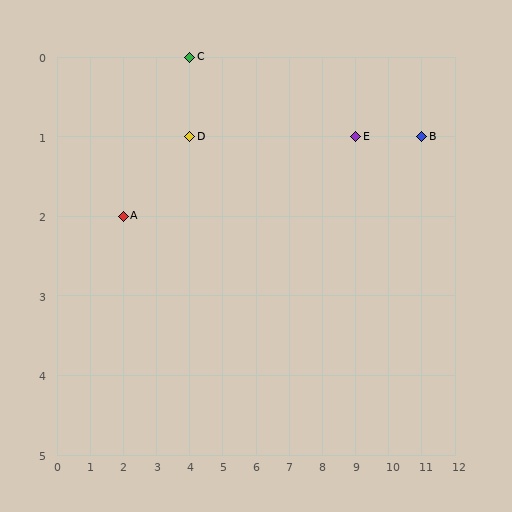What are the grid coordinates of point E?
Point E is at grid coordinates (9, 1).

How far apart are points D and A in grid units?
Points D and A are 2 columns and 1 row apart (about 2.2 grid units diagonally).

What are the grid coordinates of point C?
Point C is at grid coordinates (4, 0).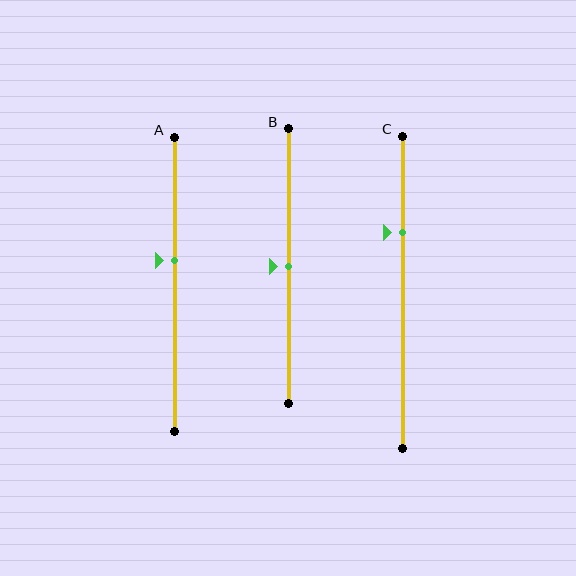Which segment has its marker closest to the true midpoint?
Segment B has its marker closest to the true midpoint.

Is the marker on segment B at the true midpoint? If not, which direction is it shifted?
Yes, the marker on segment B is at the true midpoint.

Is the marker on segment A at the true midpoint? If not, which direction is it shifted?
No, the marker on segment A is shifted upward by about 8% of the segment length.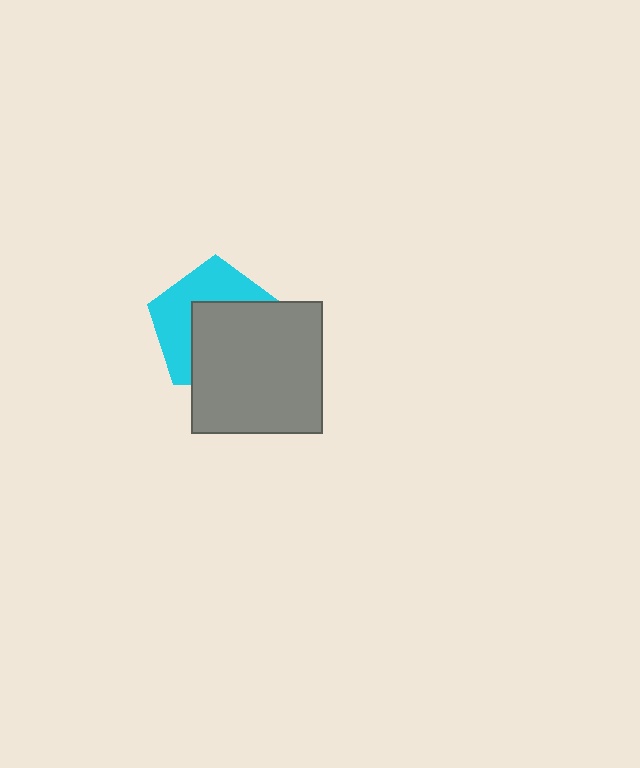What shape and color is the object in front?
The object in front is a gray square.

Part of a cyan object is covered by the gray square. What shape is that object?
It is a pentagon.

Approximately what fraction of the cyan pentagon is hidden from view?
Roughly 54% of the cyan pentagon is hidden behind the gray square.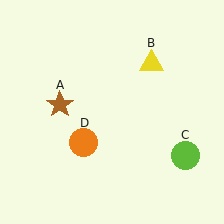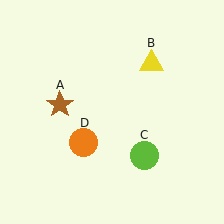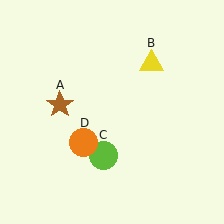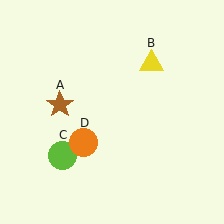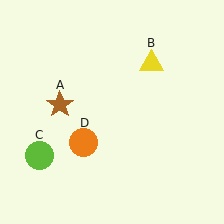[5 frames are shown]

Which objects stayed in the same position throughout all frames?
Brown star (object A) and yellow triangle (object B) and orange circle (object D) remained stationary.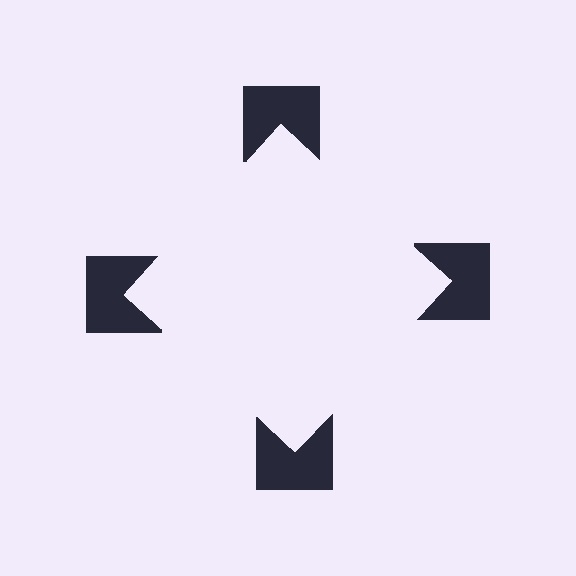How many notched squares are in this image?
There are 4 — one at each vertex of the illusory square.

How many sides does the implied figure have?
4 sides.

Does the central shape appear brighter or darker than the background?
It typically appears slightly brighter than the background, even though no actual brightness change is drawn.